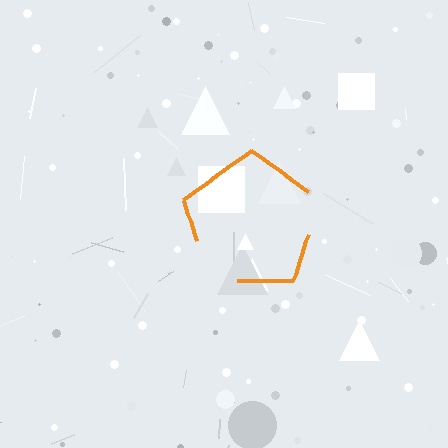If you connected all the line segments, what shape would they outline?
They would outline a pentagon.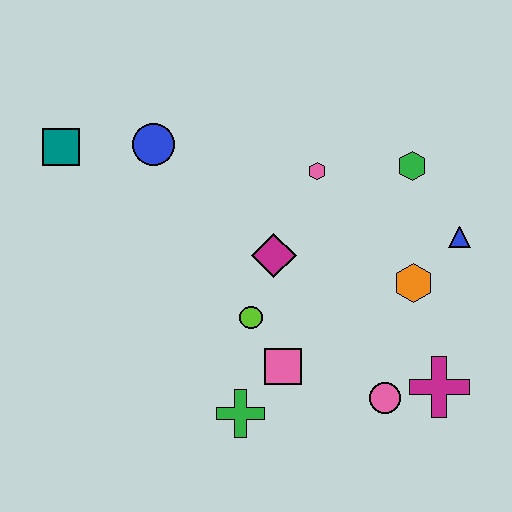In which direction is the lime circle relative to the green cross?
The lime circle is above the green cross.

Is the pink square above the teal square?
No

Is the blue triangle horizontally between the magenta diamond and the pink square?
No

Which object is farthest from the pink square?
The teal square is farthest from the pink square.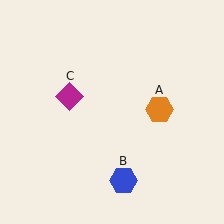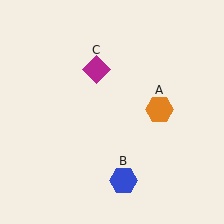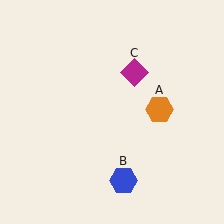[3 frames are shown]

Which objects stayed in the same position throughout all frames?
Orange hexagon (object A) and blue hexagon (object B) remained stationary.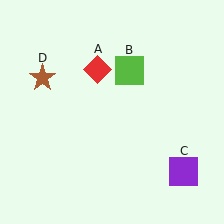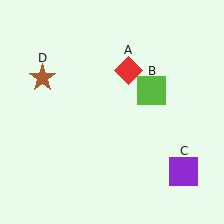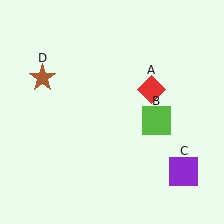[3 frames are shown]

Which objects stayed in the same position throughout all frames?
Purple square (object C) and brown star (object D) remained stationary.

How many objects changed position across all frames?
2 objects changed position: red diamond (object A), lime square (object B).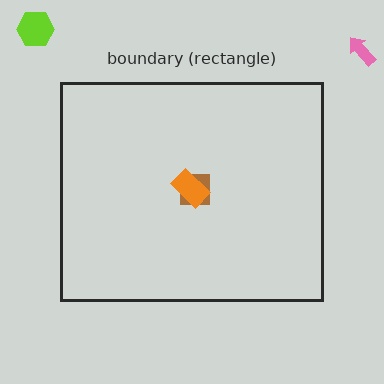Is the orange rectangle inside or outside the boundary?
Inside.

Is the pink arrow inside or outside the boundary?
Outside.